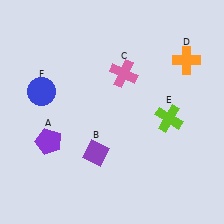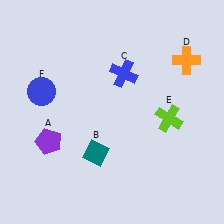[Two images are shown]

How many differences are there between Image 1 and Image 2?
There are 2 differences between the two images.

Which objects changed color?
B changed from purple to teal. C changed from pink to blue.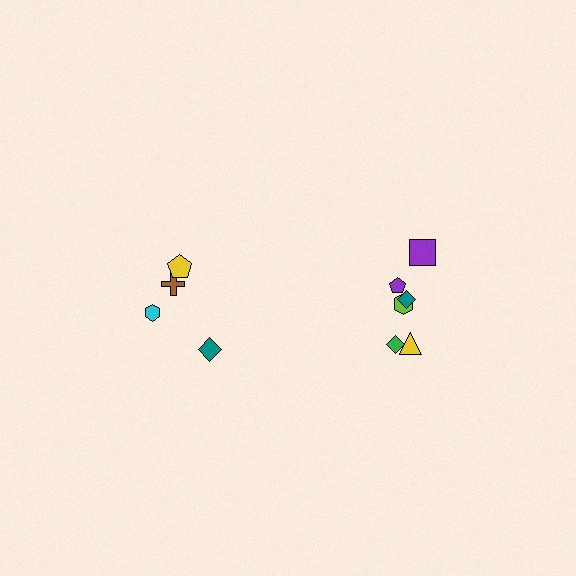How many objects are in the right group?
There are 6 objects.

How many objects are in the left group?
There are 4 objects.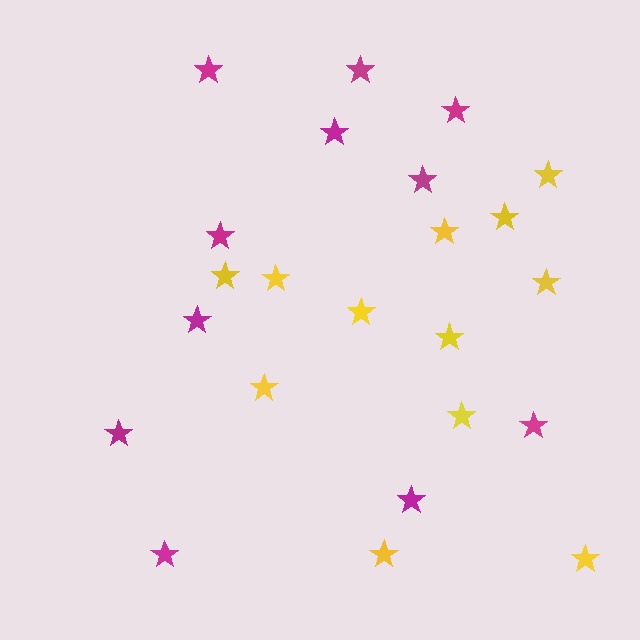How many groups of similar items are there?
There are 2 groups: one group of yellow stars (12) and one group of magenta stars (11).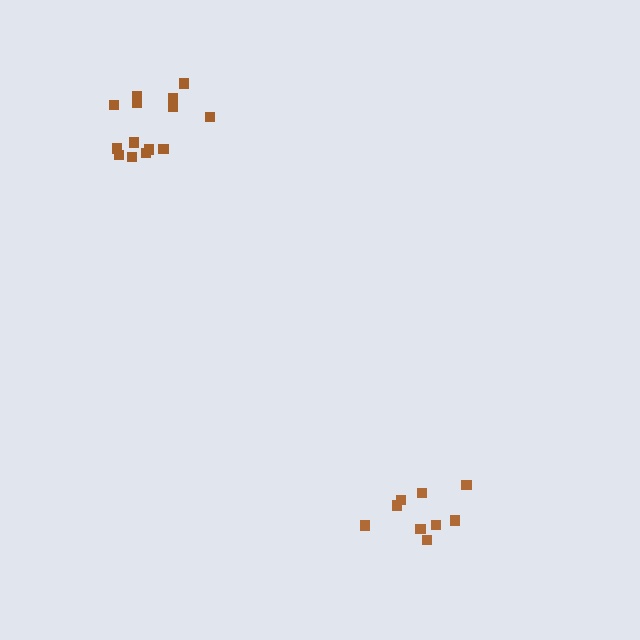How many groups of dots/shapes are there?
There are 2 groups.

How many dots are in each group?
Group 1: 9 dots, Group 2: 14 dots (23 total).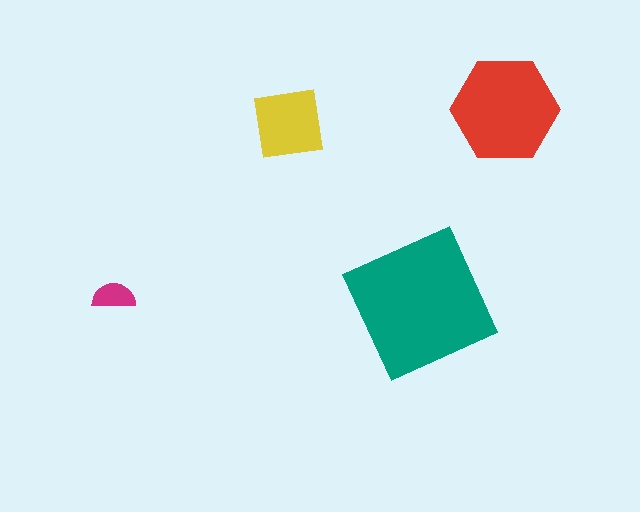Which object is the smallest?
The magenta semicircle.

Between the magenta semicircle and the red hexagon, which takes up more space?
The red hexagon.